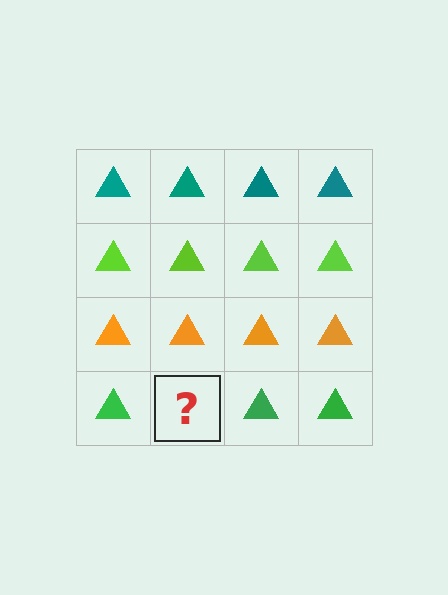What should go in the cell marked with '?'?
The missing cell should contain a green triangle.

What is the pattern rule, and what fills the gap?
The rule is that each row has a consistent color. The gap should be filled with a green triangle.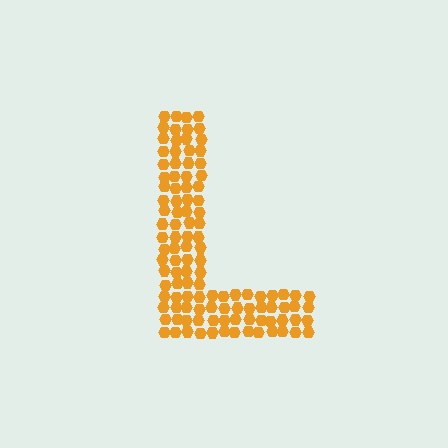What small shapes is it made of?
It is made of small hexagons.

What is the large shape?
The large shape is the letter L.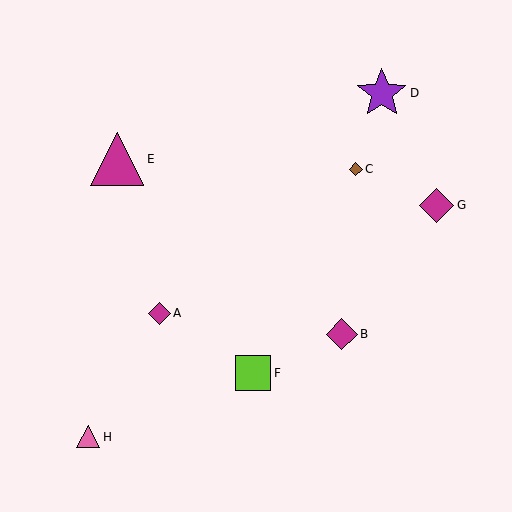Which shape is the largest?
The magenta triangle (labeled E) is the largest.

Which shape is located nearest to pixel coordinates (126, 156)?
The magenta triangle (labeled E) at (117, 159) is nearest to that location.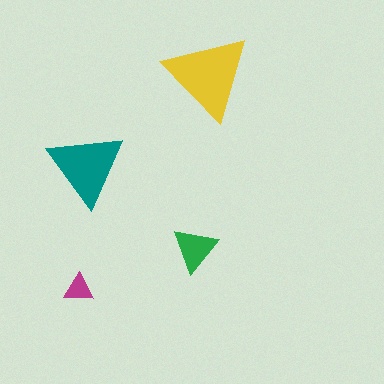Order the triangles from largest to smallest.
the yellow one, the teal one, the green one, the magenta one.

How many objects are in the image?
There are 4 objects in the image.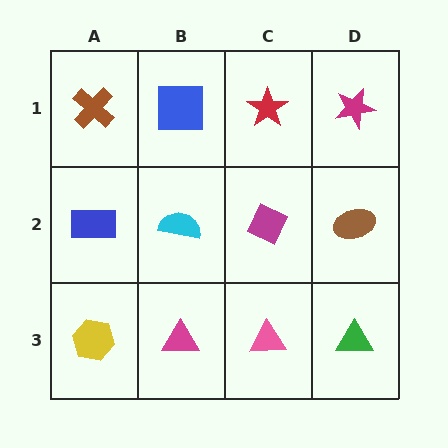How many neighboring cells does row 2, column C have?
4.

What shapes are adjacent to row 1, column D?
A brown ellipse (row 2, column D), a red star (row 1, column C).